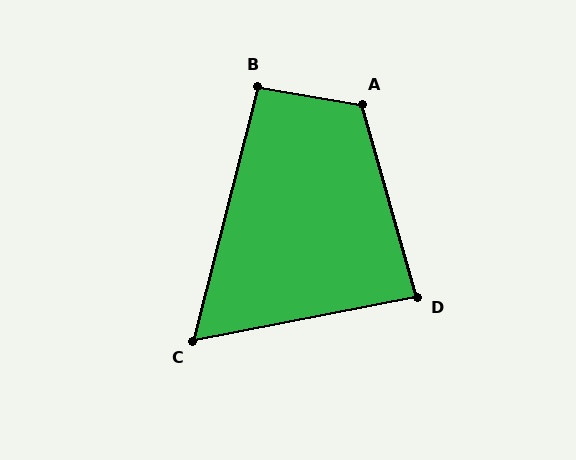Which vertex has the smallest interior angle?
C, at approximately 65 degrees.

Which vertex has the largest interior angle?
A, at approximately 115 degrees.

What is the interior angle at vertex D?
Approximately 85 degrees (approximately right).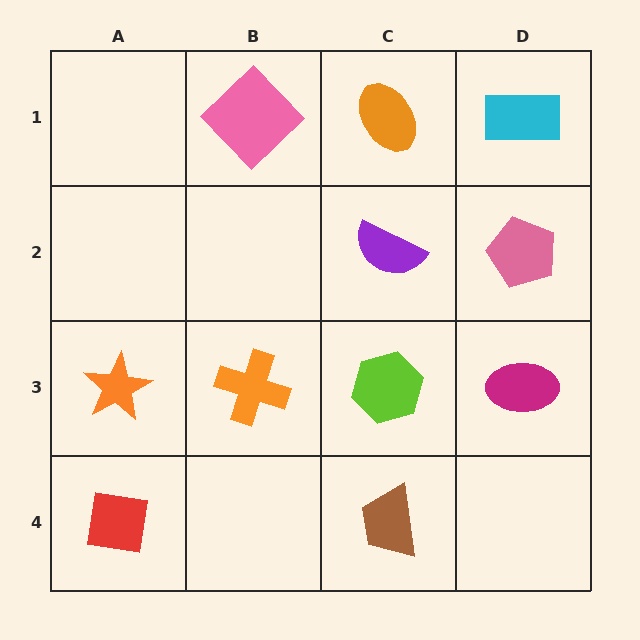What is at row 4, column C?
A brown trapezoid.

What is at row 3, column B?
An orange cross.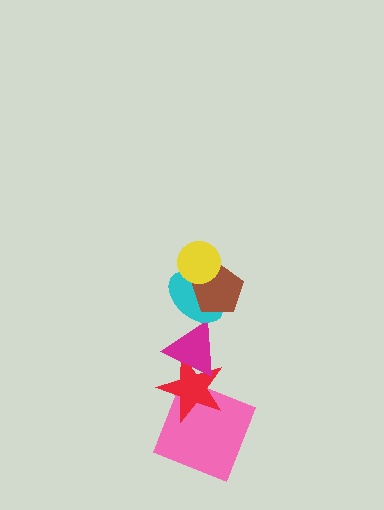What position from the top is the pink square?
The pink square is 6th from the top.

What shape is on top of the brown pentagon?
The yellow circle is on top of the brown pentagon.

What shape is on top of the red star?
The magenta triangle is on top of the red star.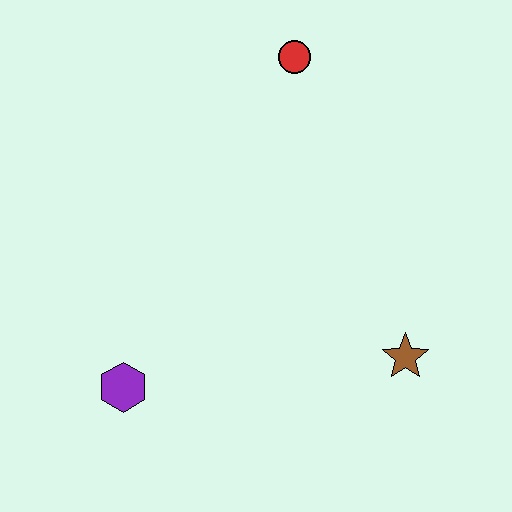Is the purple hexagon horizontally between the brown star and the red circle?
No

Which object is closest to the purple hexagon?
The brown star is closest to the purple hexagon.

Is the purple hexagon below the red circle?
Yes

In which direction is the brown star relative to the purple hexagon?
The brown star is to the right of the purple hexagon.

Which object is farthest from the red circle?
The purple hexagon is farthest from the red circle.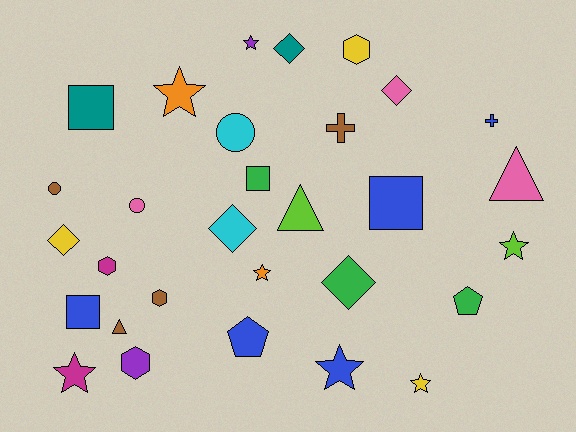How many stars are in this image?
There are 7 stars.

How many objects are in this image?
There are 30 objects.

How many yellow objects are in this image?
There are 3 yellow objects.